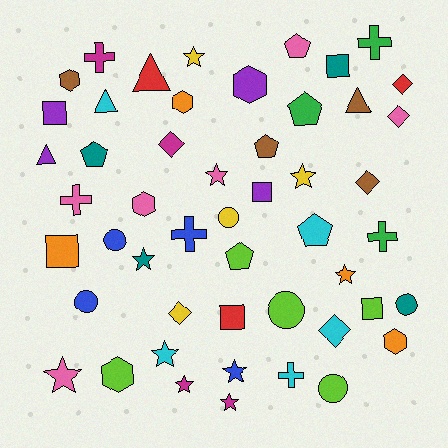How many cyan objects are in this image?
There are 5 cyan objects.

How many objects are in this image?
There are 50 objects.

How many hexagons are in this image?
There are 6 hexagons.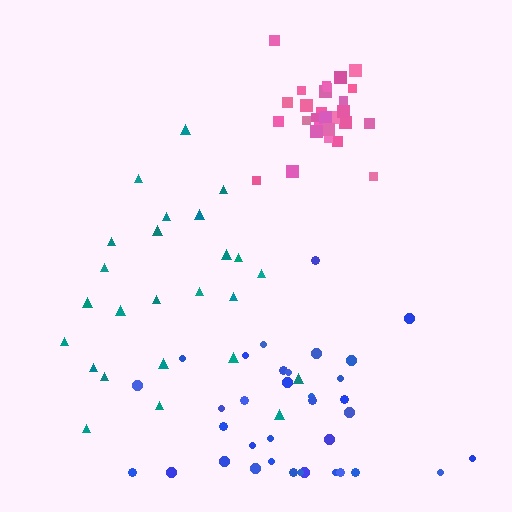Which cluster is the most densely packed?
Pink.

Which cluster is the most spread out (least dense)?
Teal.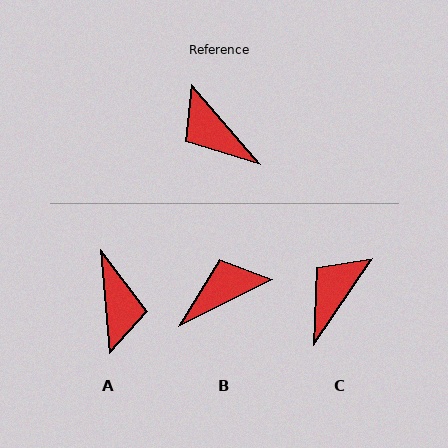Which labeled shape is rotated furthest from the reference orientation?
A, about 144 degrees away.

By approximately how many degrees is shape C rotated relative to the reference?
Approximately 75 degrees clockwise.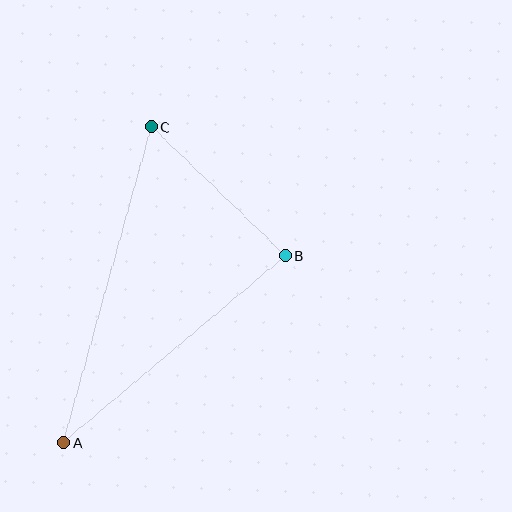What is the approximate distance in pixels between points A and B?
The distance between A and B is approximately 290 pixels.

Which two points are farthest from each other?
Points A and C are farthest from each other.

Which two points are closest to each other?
Points B and C are closest to each other.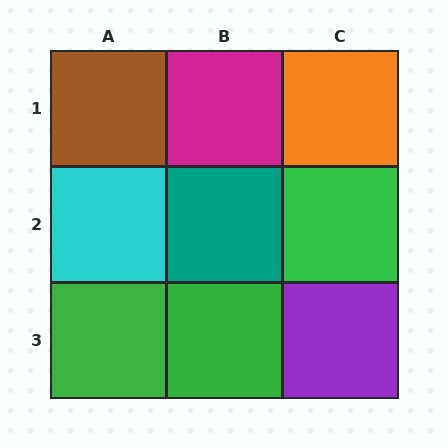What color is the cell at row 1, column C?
Orange.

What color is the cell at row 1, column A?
Brown.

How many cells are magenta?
1 cell is magenta.